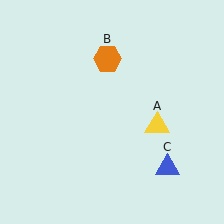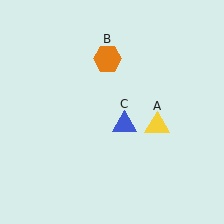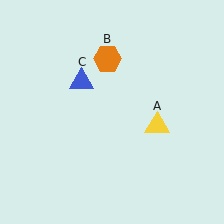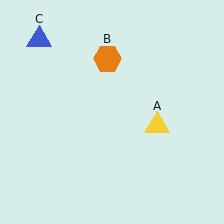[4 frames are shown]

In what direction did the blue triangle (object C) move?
The blue triangle (object C) moved up and to the left.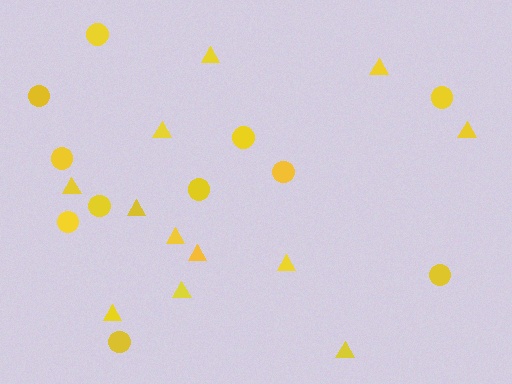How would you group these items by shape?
There are 2 groups: one group of triangles (12) and one group of circles (11).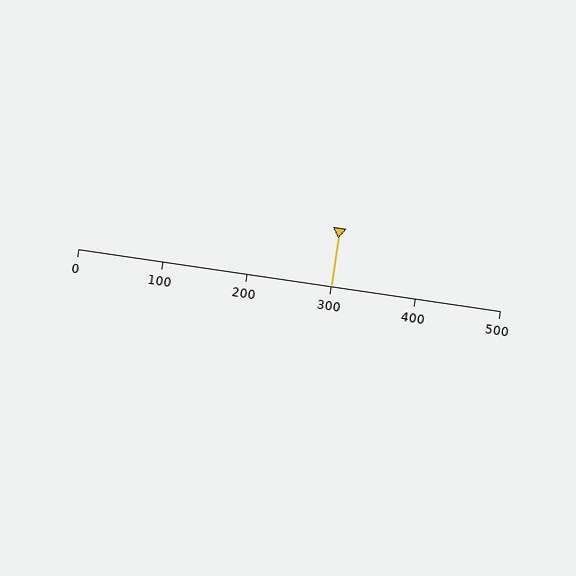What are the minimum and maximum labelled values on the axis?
The axis runs from 0 to 500.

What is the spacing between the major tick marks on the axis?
The major ticks are spaced 100 apart.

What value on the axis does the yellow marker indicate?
The marker indicates approximately 300.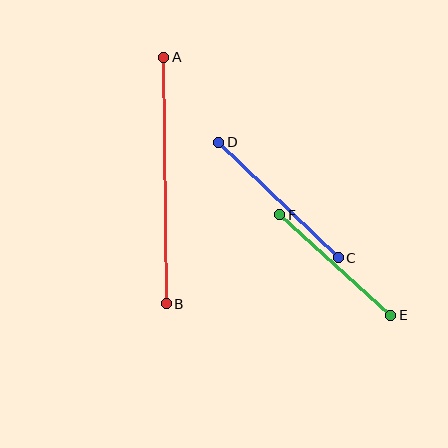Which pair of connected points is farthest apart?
Points A and B are farthest apart.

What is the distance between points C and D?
The distance is approximately 166 pixels.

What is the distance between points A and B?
The distance is approximately 246 pixels.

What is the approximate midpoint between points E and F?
The midpoint is at approximately (335, 265) pixels.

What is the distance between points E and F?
The distance is approximately 150 pixels.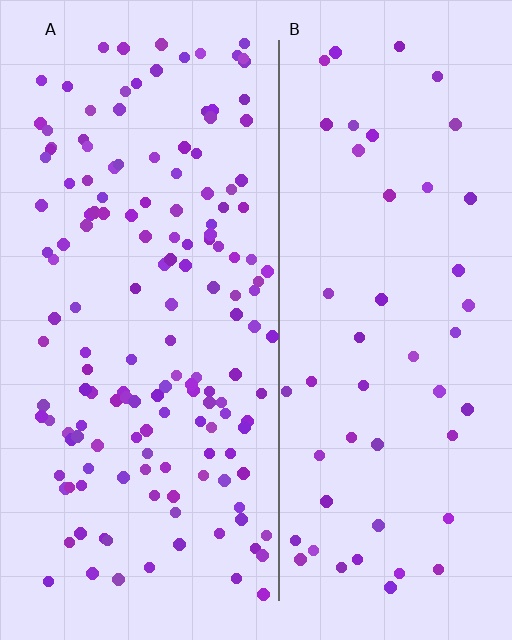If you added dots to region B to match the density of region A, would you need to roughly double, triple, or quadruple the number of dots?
Approximately triple.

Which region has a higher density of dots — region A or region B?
A (the left).